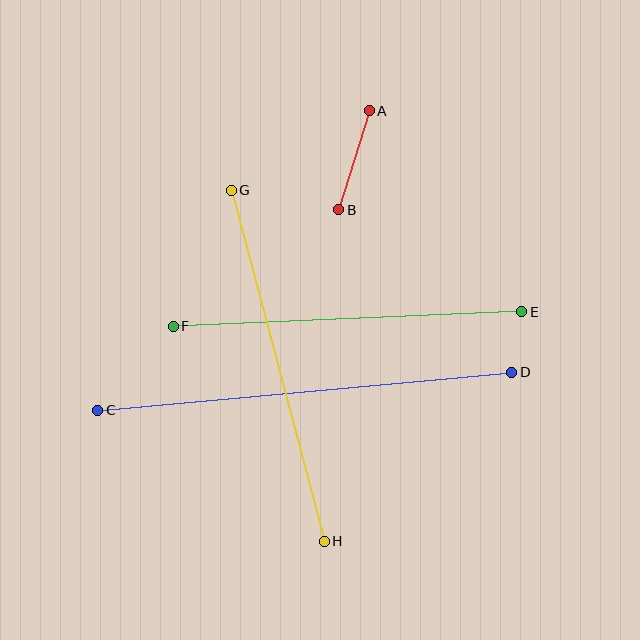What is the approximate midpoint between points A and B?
The midpoint is at approximately (354, 160) pixels.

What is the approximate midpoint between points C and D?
The midpoint is at approximately (305, 391) pixels.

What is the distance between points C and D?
The distance is approximately 416 pixels.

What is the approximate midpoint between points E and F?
The midpoint is at approximately (347, 319) pixels.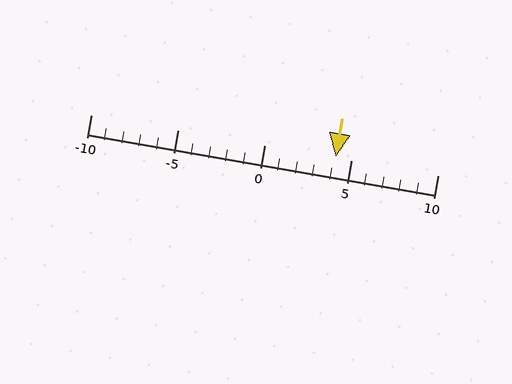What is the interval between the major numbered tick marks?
The major tick marks are spaced 5 units apart.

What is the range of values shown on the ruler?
The ruler shows values from -10 to 10.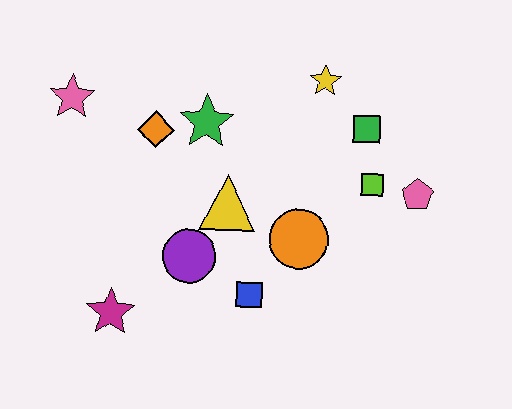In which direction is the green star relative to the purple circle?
The green star is above the purple circle.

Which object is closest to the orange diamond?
The green star is closest to the orange diamond.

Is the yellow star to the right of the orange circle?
Yes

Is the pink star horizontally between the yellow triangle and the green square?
No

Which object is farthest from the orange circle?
The pink star is farthest from the orange circle.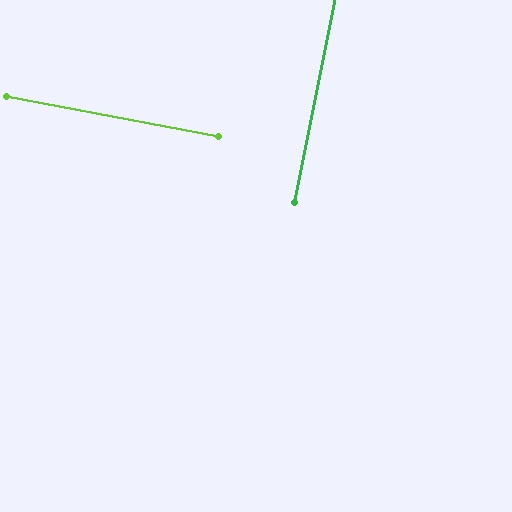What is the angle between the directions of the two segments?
Approximately 90 degrees.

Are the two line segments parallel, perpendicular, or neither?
Perpendicular — they meet at approximately 90°.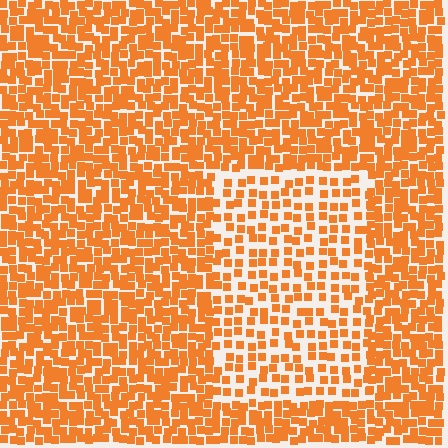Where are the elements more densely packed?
The elements are more densely packed outside the rectangle boundary.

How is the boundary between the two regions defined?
The boundary is defined by a change in element density (approximately 1.9x ratio). All elements are the same color, size, and shape.